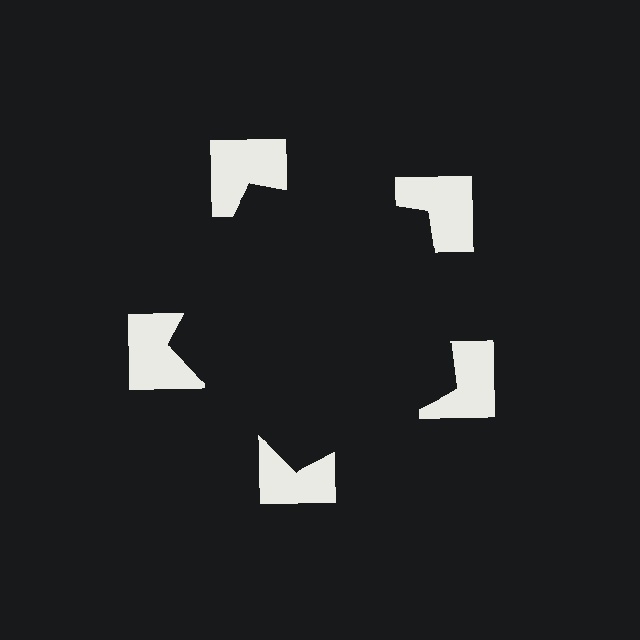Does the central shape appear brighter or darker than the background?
It typically appears slightly darker than the background, even though no actual brightness change is drawn.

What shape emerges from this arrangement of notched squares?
An illusory pentagon — its edges are inferred from the aligned wedge cuts in the notched squares, not physically drawn.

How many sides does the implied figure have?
5 sides.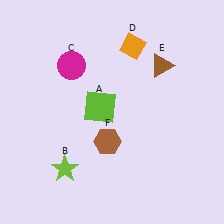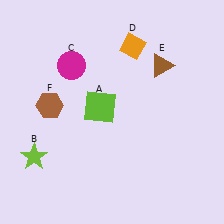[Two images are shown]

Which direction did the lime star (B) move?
The lime star (B) moved left.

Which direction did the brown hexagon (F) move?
The brown hexagon (F) moved left.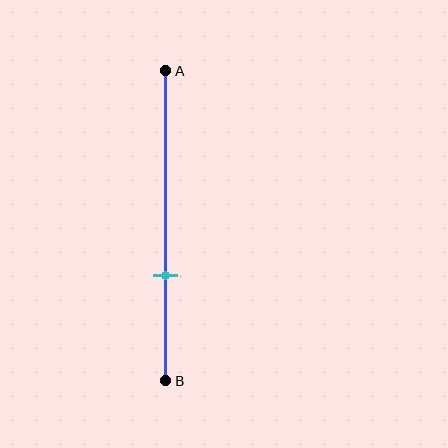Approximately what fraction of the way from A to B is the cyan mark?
The cyan mark is approximately 65% of the way from A to B.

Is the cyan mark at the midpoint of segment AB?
No, the mark is at about 65% from A, not at the 50% midpoint.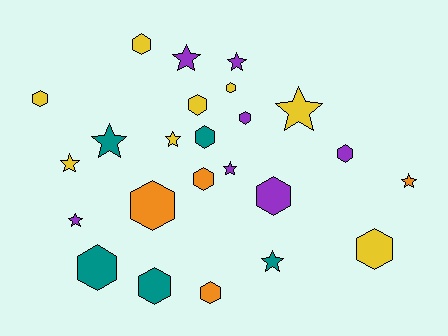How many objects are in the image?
There are 24 objects.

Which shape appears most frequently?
Hexagon, with 14 objects.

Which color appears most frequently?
Yellow, with 8 objects.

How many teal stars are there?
There are 2 teal stars.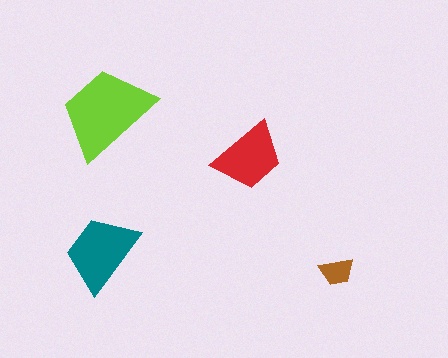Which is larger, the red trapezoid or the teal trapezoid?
The teal one.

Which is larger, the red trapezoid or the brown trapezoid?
The red one.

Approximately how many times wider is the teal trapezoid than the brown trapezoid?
About 2.5 times wider.